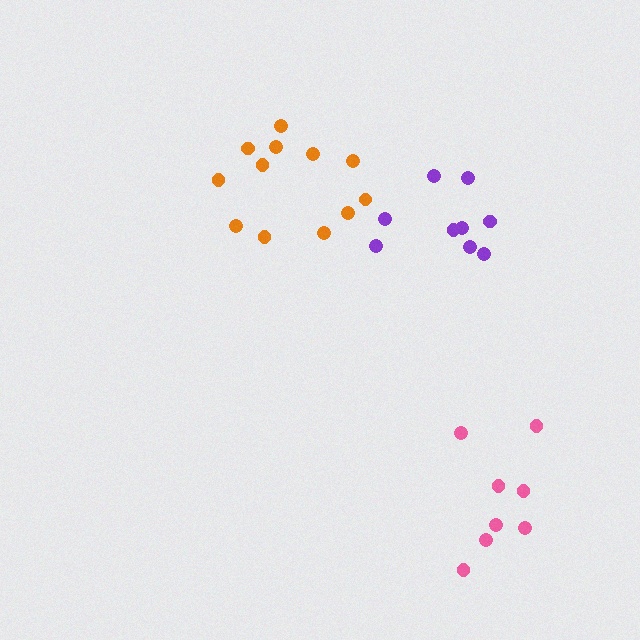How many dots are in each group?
Group 1: 8 dots, Group 2: 12 dots, Group 3: 9 dots (29 total).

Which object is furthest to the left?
The orange cluster is leftmost.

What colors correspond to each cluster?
The clusters are colored: pink, orange, purple.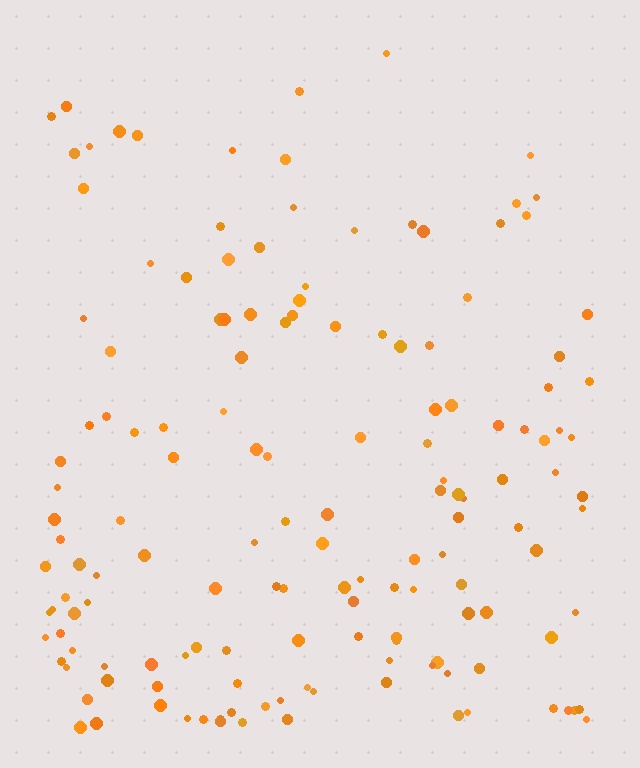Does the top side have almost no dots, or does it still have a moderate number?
Still a moderate number, just noticeably fewer than the bottom.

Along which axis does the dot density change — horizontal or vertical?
Vertical.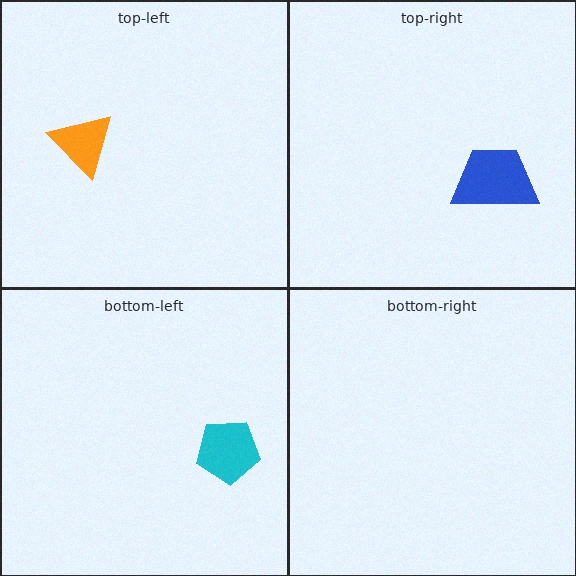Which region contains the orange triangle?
The top-left region.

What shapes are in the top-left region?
The orange triangle.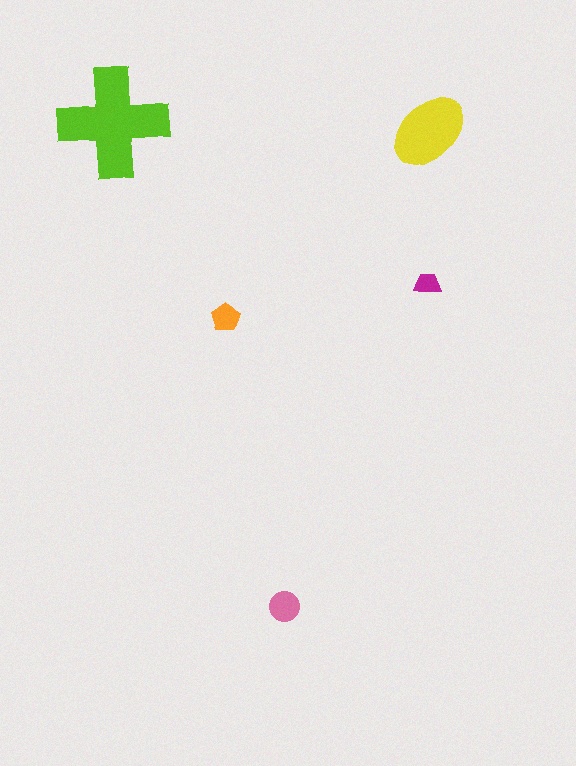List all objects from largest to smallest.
The lime cross, the yellow ellipse, the pink circle, the orange pentagon, the magenta trapezoid.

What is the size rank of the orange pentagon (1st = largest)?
4th.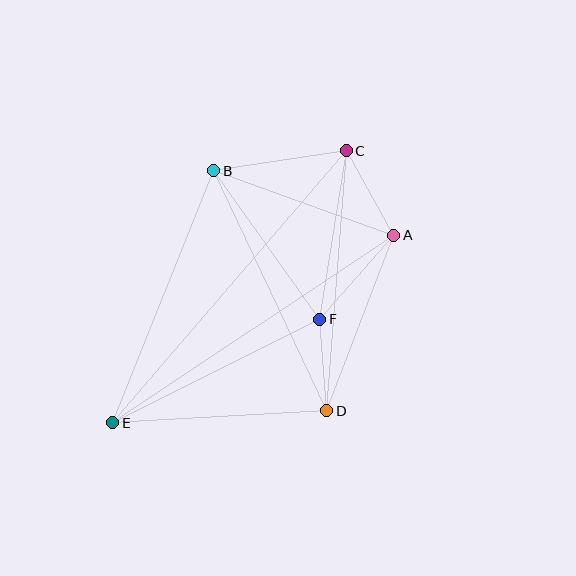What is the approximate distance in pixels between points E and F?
The distance between E and F is approximately 231 pixels.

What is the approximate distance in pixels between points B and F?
The distance between B and F is approximately 182 pixels.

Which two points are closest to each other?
Points D and F are closest to each other.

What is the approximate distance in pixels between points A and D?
The distance between A and D is approximately 188 pixels.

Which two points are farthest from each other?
Points C and E are farthest from each other.